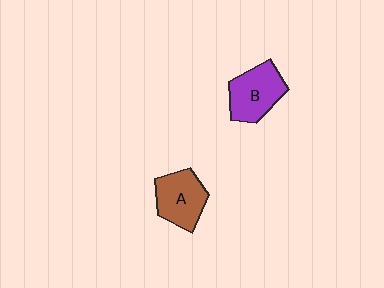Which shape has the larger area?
Shape B (purple).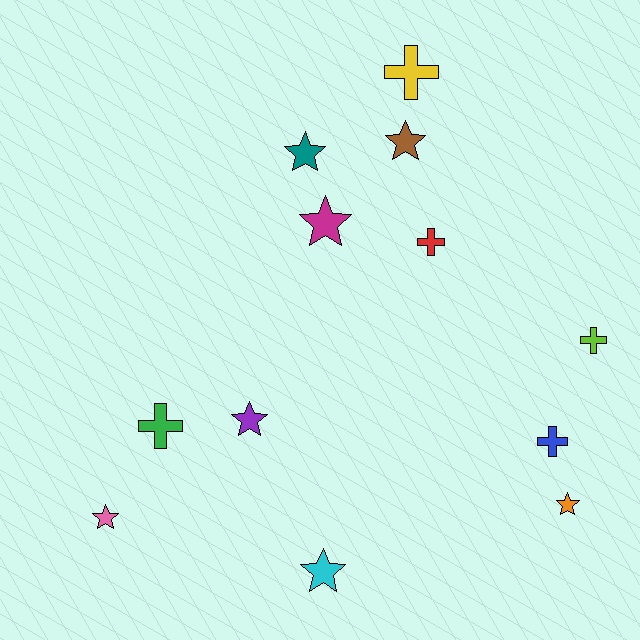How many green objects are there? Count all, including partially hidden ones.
There is 1 green object.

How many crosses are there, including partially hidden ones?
There are 5 crosses.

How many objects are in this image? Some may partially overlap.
There are 12 objects.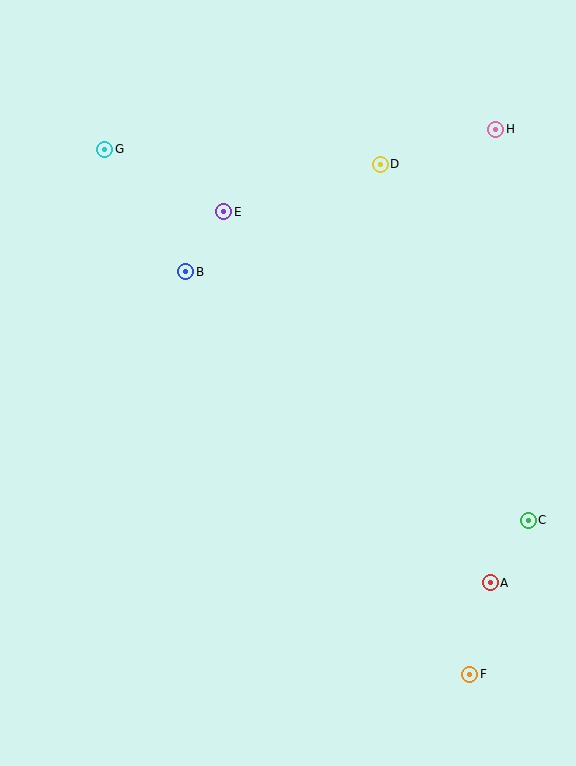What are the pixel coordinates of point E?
Point E is at (224, 212).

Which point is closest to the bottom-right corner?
Point F is closest to the bottom-right corner.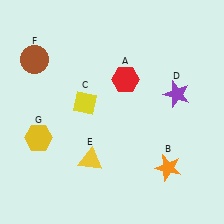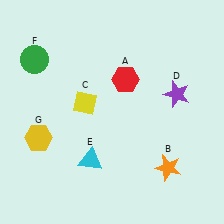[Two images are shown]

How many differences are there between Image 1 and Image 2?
There are 2 differences between the two images.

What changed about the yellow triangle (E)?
In Image 1, E is yellow. In Image 2, it changed to cyan.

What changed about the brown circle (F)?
In Image 1, F is brown. In Image 2, it changed to green.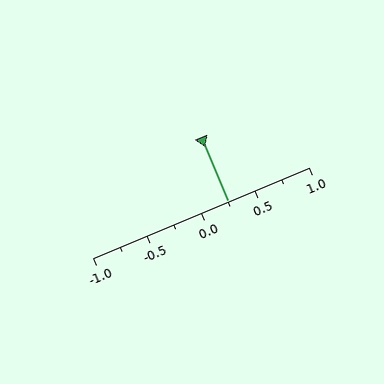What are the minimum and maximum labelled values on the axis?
The axis runs from -1.0 to 1.0.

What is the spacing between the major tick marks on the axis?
The major ticks are spaced 0.5 apart.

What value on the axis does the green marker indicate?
The marker indicates approximately 0.25.